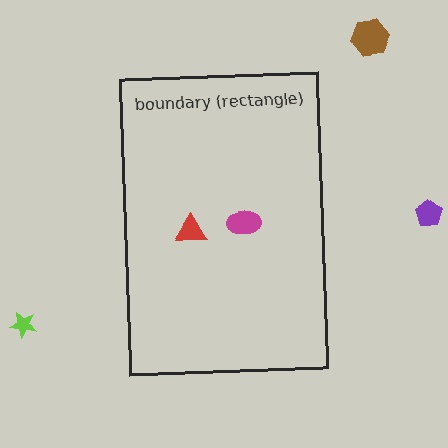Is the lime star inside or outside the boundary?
Outside.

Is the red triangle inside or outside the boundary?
Inside.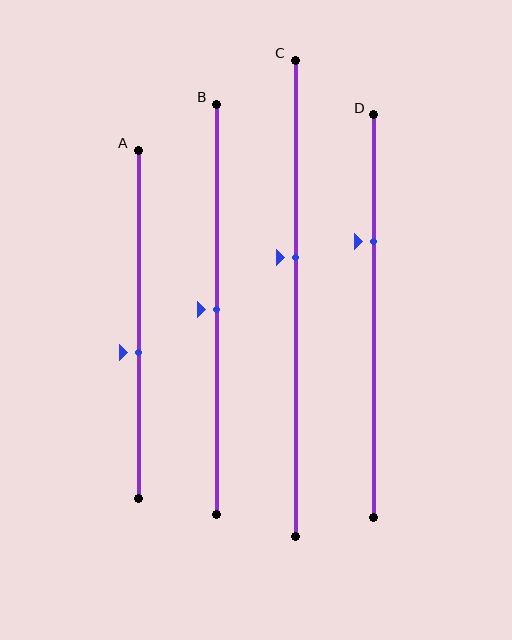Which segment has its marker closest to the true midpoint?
Segment B has its marker closest to the true midpoint.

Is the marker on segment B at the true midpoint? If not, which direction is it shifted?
Yes, the marker on segment B is at the true midpoint.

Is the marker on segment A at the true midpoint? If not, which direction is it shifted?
No, the marker on segment A is shifted downward by about 8% of the segment length.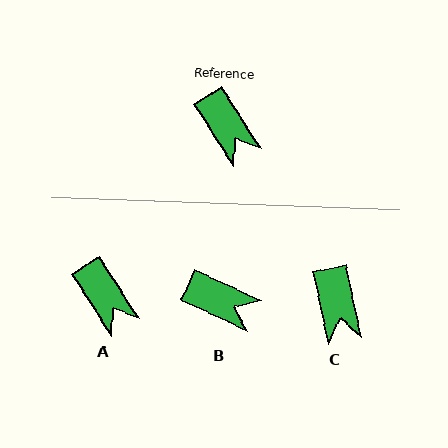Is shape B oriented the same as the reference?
No, it is off by about 32 degrees.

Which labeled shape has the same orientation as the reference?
A.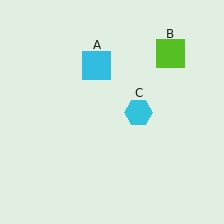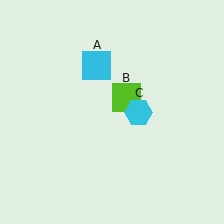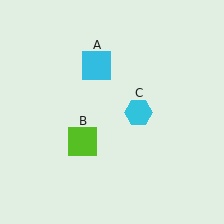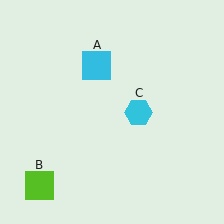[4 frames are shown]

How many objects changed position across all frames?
1 object changed position: lime square (object B).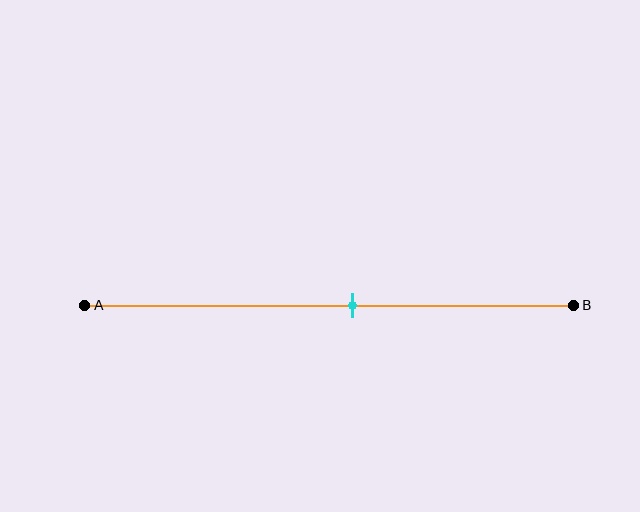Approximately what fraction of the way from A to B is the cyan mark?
The cyan mark is approximately 55% of the way from A to B.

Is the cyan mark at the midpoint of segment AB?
No, the mark is at about 55% from A, not at the 50% midpoint.